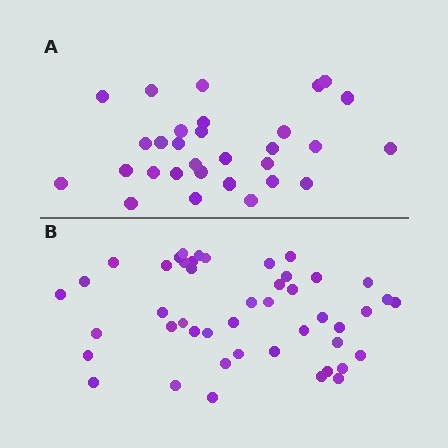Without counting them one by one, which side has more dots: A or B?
Region B (the bottom region) has more dots.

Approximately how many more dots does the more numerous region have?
Region B has approximately 15 more dots than region A.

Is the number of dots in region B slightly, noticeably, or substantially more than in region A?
Region B has substantially more. The ratio is roughly 1.5 to 1.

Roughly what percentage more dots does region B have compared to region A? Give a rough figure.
About 55% more.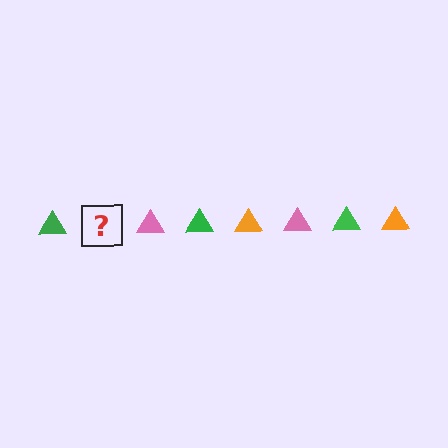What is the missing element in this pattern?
The missing element is an orange triangle.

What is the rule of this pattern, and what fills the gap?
The rule is that the pattern cycles through green, orange, pink triangles. The gap should be filled with an orange triangle.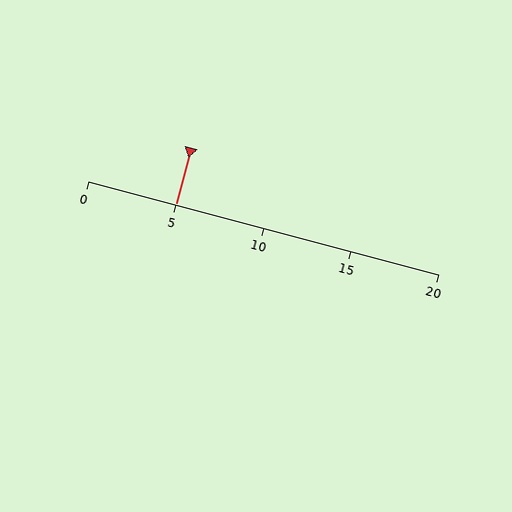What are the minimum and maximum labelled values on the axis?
The axis runs from 0 to 20.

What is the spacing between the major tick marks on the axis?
The major ticks are spaced 5 apart.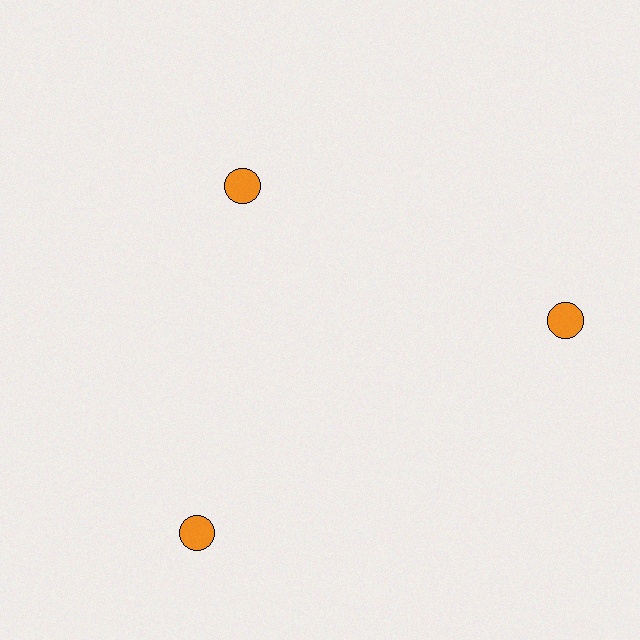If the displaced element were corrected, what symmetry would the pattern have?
It would have 3-fold rotational symmetry — the pattern would map onto itself every 120 degrees.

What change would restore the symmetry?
The symmetry would be restored by moving it outward, back onto the ring so that all 3 circles sit at equal angles and equal distance from the center.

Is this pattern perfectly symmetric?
No. The 3 orange circles are arranged in a ring, but one element near the 11 o'clock position is pulled inward toward the center, breaking the 3-fold rotational symmetry.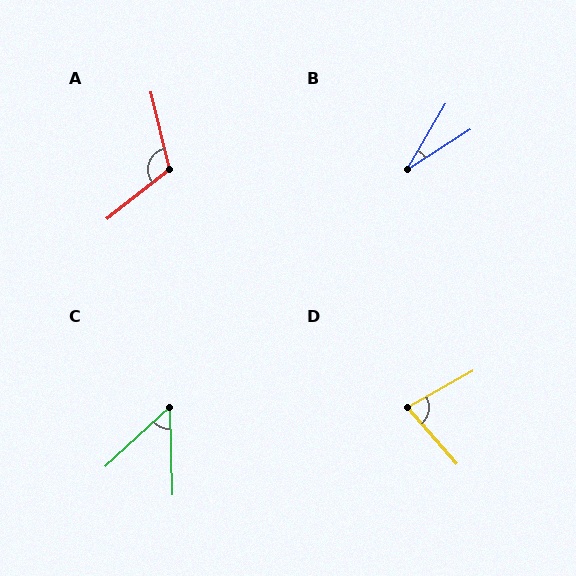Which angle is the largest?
A, at approximately 115 degrees.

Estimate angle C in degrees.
Approximately 49 degrees.